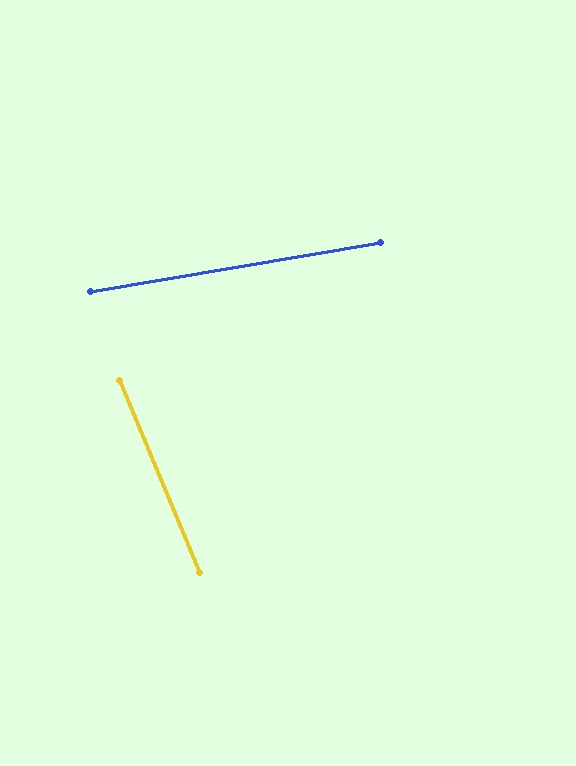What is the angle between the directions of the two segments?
Approximately 77 degrees.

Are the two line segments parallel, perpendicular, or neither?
Neither parallel nor perpendicular — they differ by about 77°.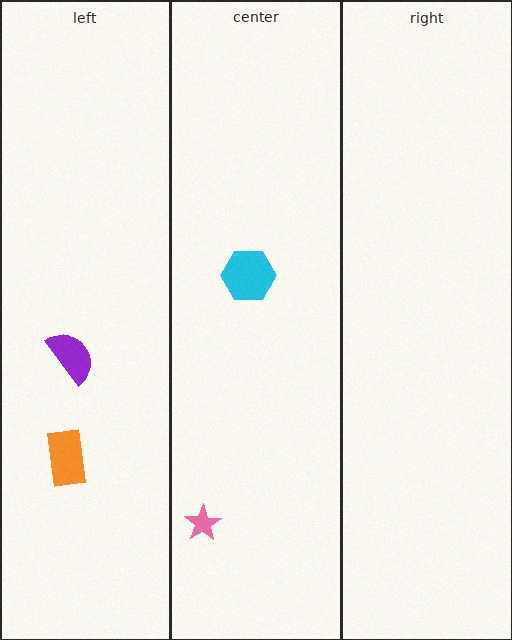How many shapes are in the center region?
2.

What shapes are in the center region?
The pink star, the cyan hexagon.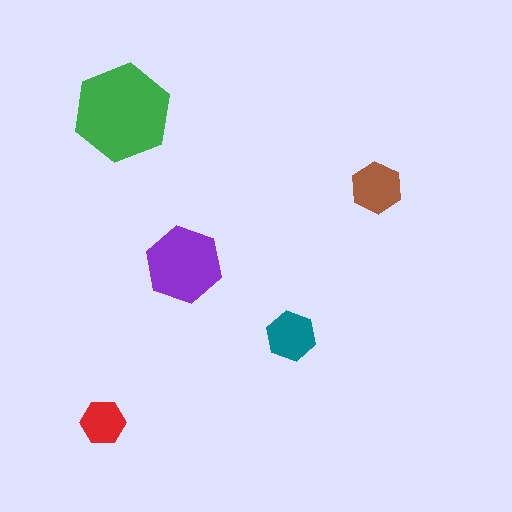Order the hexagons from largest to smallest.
the green one, the purple one, the brown one, the teal one, the red one.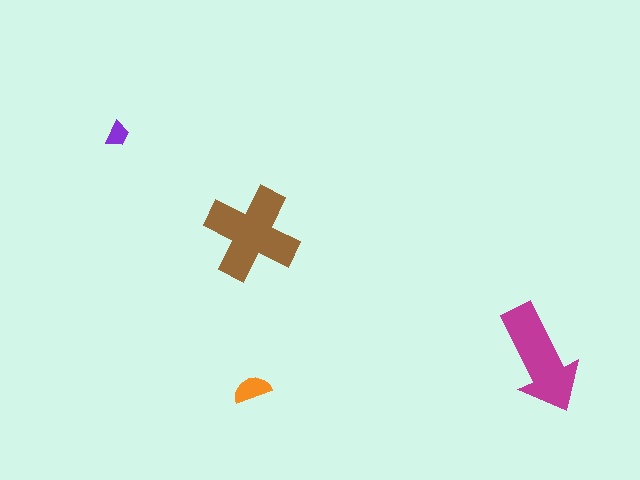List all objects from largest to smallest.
The brown cross, the magenta arrow, the orange semicircle, the purple trapezoid.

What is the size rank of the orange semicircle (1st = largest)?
3rd.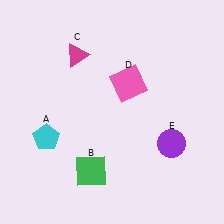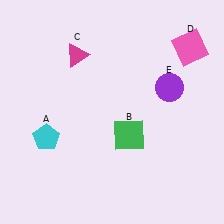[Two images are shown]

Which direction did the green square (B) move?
The green square (B) moved right.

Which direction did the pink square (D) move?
The pink square (D) moved right.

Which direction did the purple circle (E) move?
The purple circle (E) moved up.